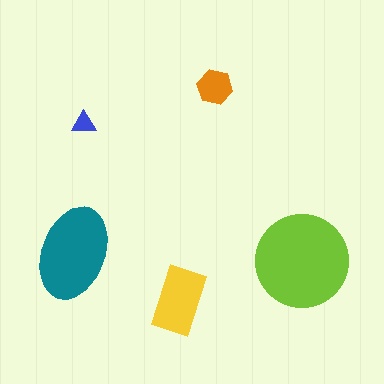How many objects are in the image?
There are 5 objects in the image.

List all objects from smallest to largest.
The blue triangle, the orange hexagon, the yellow rectangle, the teal ellipse, the lime circle.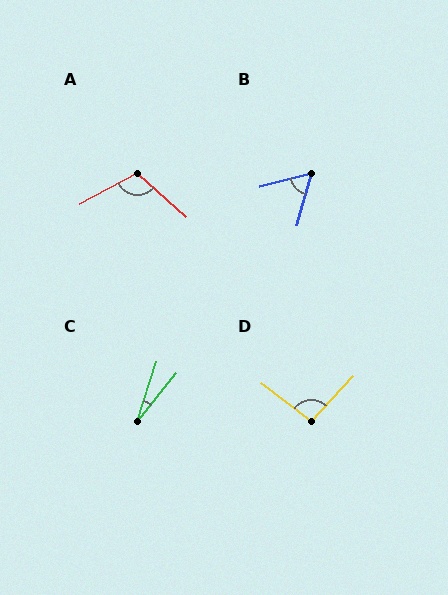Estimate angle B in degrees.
Approximately 61 degrees.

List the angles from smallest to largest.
C (22°), B (61°), D (96°), A (110°).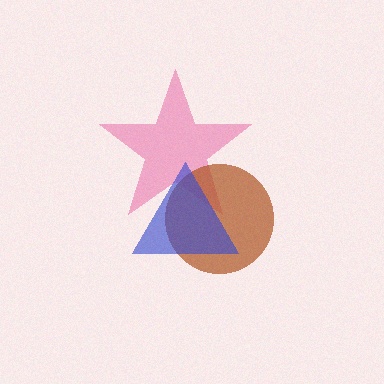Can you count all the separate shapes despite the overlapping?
Yes, there are 3 separate shapes.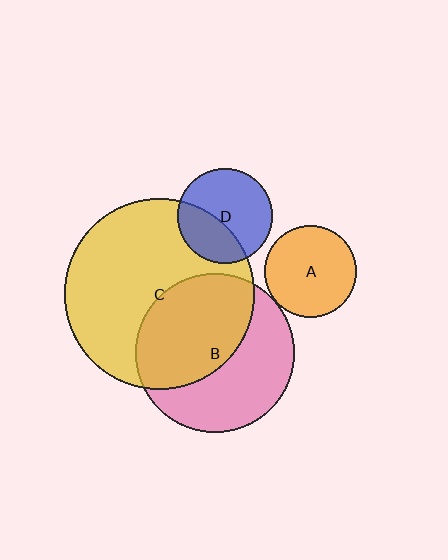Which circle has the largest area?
Circle C (yellow).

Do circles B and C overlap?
Yes.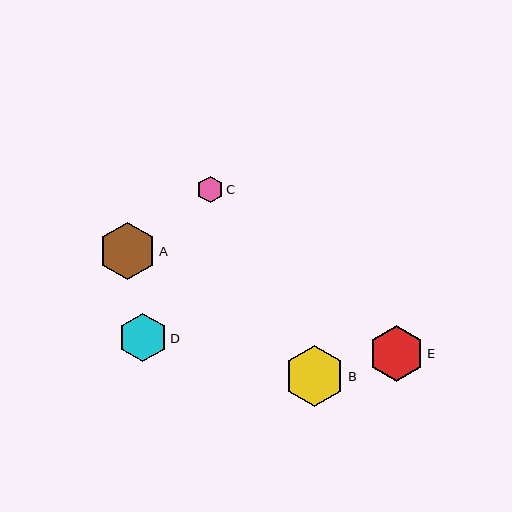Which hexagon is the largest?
Hexagon B is the largest with a size of approximately 61 pixels.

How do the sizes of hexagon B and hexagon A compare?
Hexagon B and hexagon A are approximately the same size.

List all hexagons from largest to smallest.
From largest to smallest: B, A, E, D, C.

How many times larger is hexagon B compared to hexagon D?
Hexagon B is approximately 1.2 times the size of hexagon D.